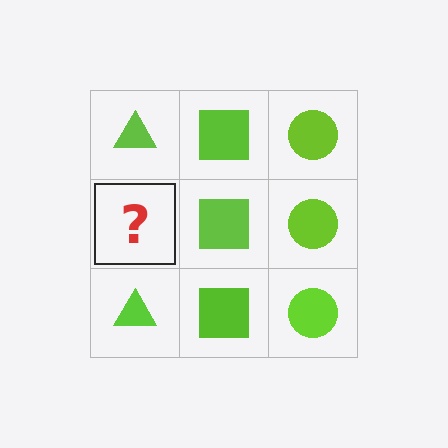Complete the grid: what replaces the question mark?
The question mark should be replaced with a lime triangle.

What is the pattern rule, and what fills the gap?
The rule is that each column has a consistent shape. The gap should be filled with a lime triangle.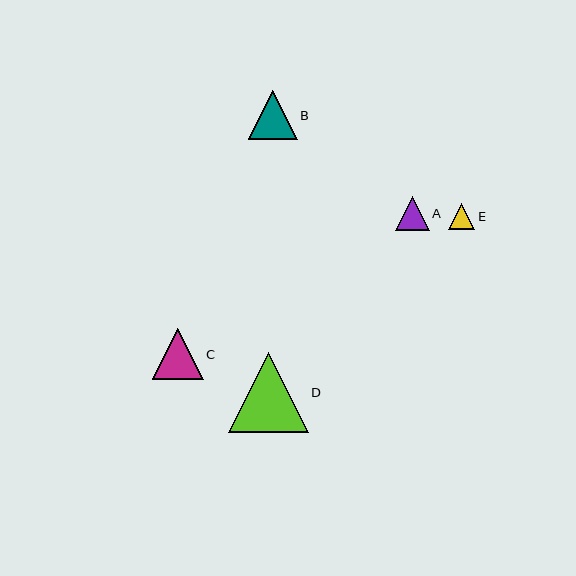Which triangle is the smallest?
Triangle E is the smallest with a size of approximately 26 pixels.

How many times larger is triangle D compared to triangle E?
Triangle D is approximately 3.1 times the size of triangle E.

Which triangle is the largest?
Triangle D is the largest with a size of approximately 80 pixels.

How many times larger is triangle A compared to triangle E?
Triangle A is approximately 1.3 times the size of triangle E.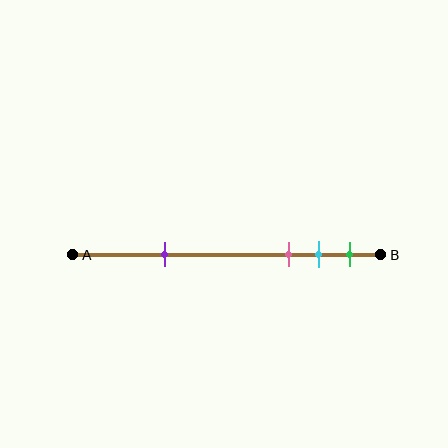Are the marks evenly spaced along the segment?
No, the marks are not evenly spaced.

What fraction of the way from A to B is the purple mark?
The purple mark is approximately 30% (0.3) of the way from A to B.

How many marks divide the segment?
There are 4 marks dividing the segment.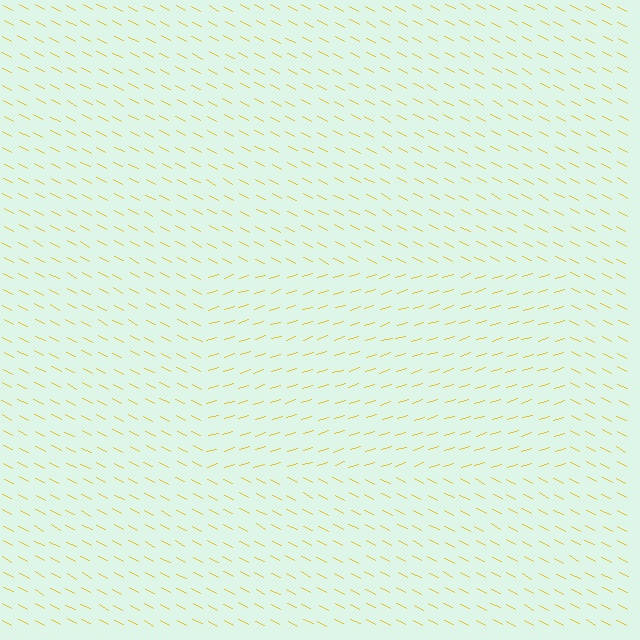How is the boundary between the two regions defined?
The boundary is defined purely by a change in line orientation (approximately 45 degrees difference). All lines are the same color and thickness.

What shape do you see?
I see a rectangle.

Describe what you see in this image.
The image is filled with small yellow line segments. A rectangle region in the image has lines oriented differently from the surrounding lines, creating a visible texture boundary.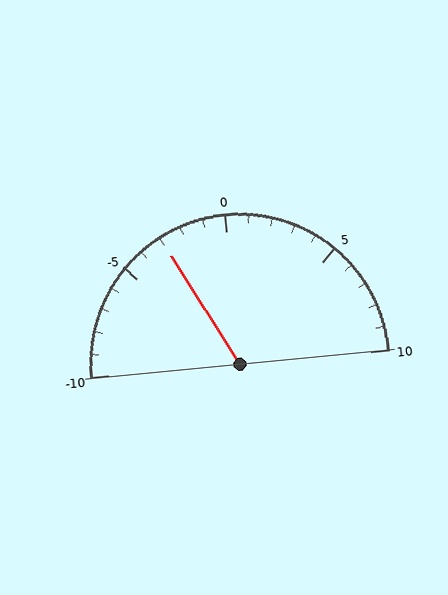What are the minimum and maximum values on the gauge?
The gauge ranges from -10 to 10.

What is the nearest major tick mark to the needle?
The nearest major tick mark is -5.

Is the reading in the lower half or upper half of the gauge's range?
The reading is in the lower half of the range (-10 to 10).